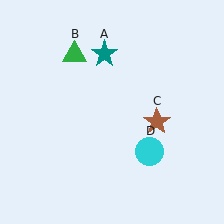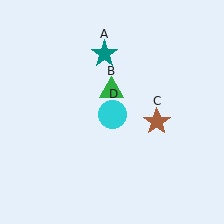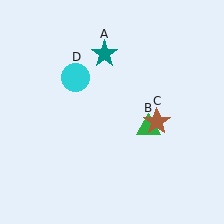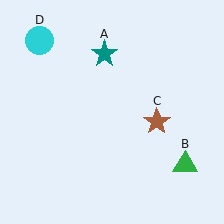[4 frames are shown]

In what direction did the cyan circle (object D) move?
The cyan circle (object D) moved up and to the left.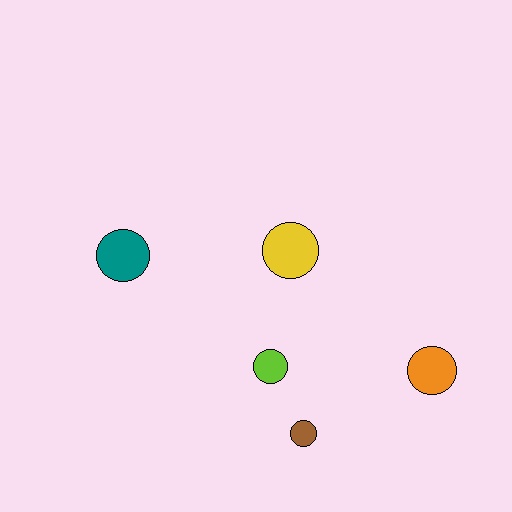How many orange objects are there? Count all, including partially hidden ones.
There is 1 orange object.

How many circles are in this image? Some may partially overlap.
There are 5 circles.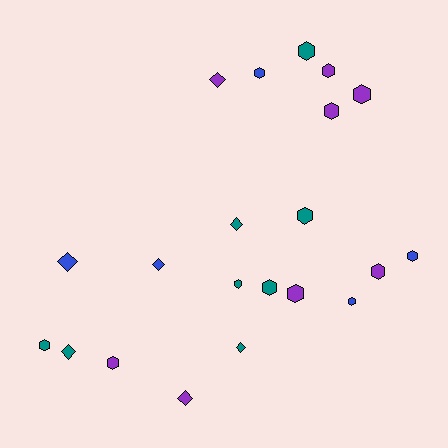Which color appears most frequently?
Teal, with 8 objects.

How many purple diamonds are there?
There are 2 purple diamonds.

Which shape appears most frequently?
Hexagon, with 14 objects.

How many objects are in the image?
There are 21 objects.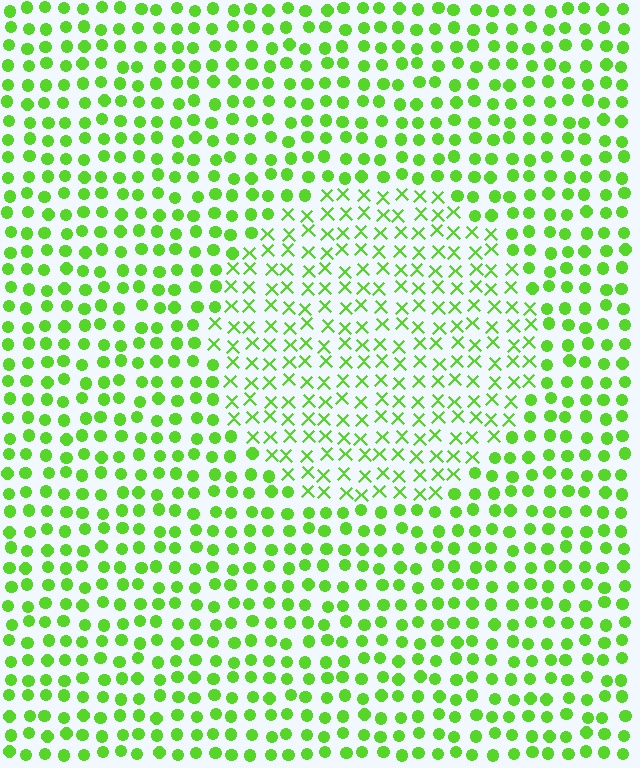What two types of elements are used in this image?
The image uses X marks inside the circle region and circles outside it.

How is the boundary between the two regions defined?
The boundary is defined by a change in element shape: X marks inside vs. circles outside. All elements share the same color and spacing.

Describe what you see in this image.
The image is filled with small lime elements arranged in a uniform grid. A circle-shaped region contains X marks, while the surrounding area contains circles. The boundary is defined purely by the change in element shape.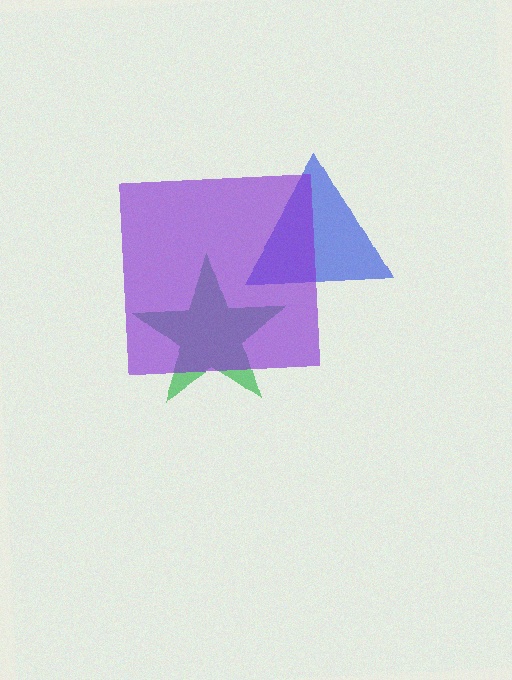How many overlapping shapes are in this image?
There are 3 overlapping shapes in the image.